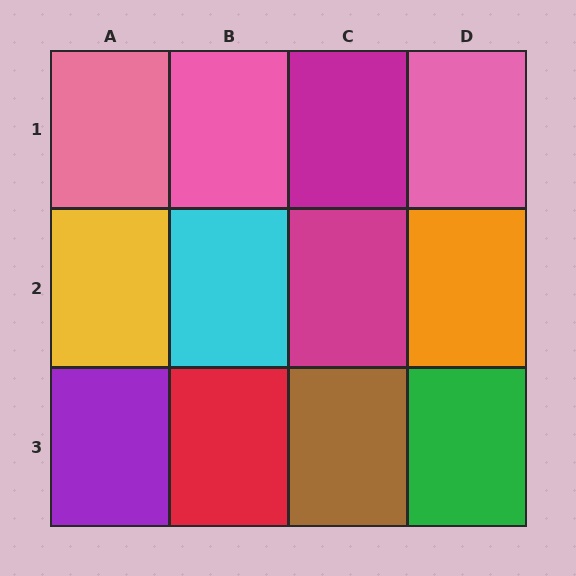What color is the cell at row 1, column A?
Pink.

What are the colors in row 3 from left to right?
Purple, red, brown, green.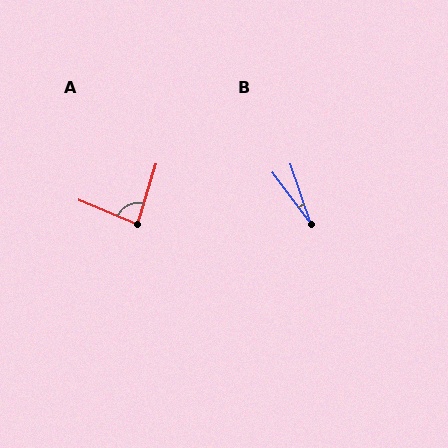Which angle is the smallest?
B, at approximately 18 degrees.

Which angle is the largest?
A, at approximately 84 degrees.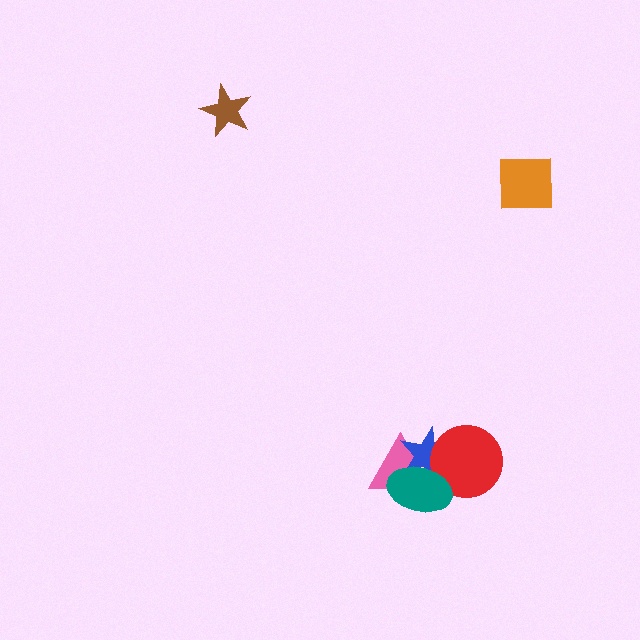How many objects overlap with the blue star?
3 objects overlap with the blue star.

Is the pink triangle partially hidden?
Yes, it is partially covered by another shape.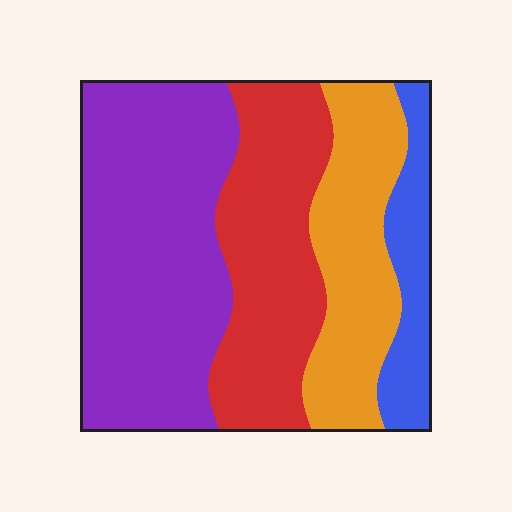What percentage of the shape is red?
Red takes up about one quarter (1/4) of the shape.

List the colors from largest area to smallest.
From largest to smallest: purple, red, orange, blue.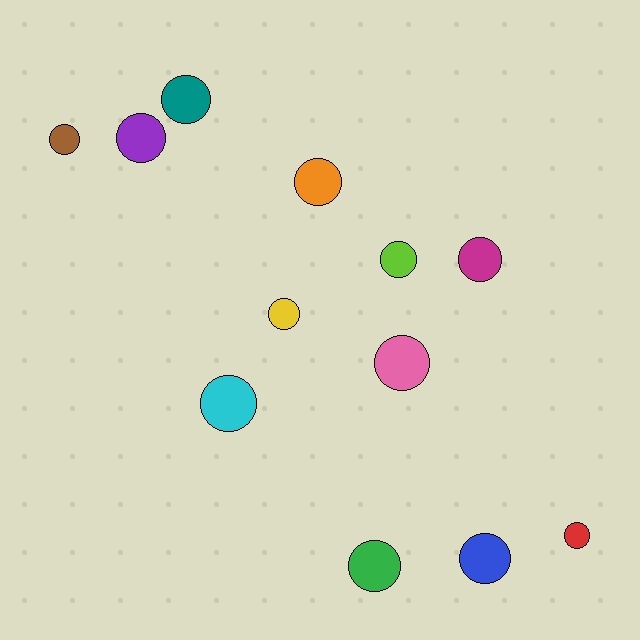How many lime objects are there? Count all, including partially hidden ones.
There is 1 lime object.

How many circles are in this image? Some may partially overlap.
There are 12 circles.